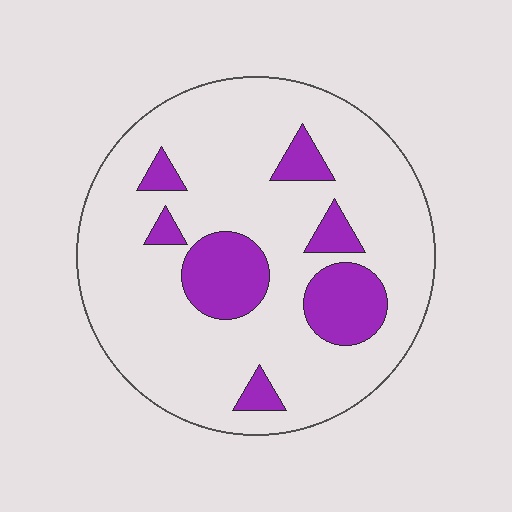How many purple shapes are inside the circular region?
7.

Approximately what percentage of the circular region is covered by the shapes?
Approximately 20%.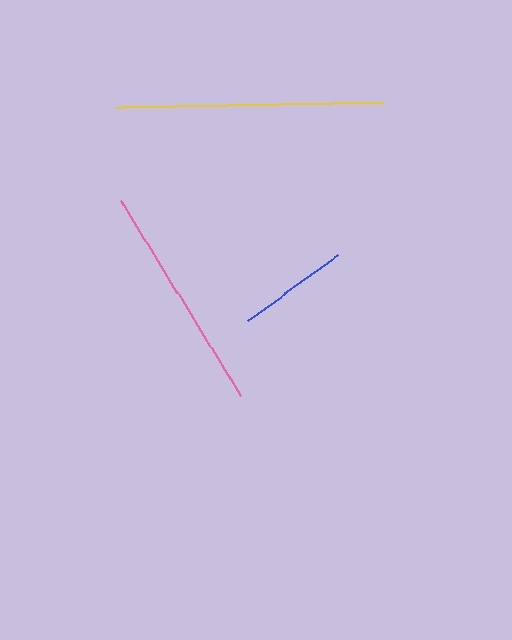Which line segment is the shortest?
The blue line is the shortest at approximately 112 pixels.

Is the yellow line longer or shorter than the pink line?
The yellow line is longer than the pink line.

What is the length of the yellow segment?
The yellow segment is approximately 267 pixels long.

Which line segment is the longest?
The yellow line is the longest at approximately 267 pixels.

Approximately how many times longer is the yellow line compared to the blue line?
The yellow line is approximately 2.4 times the length of the blue line.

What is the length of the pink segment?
The pink segment is approximately 230 pixels long.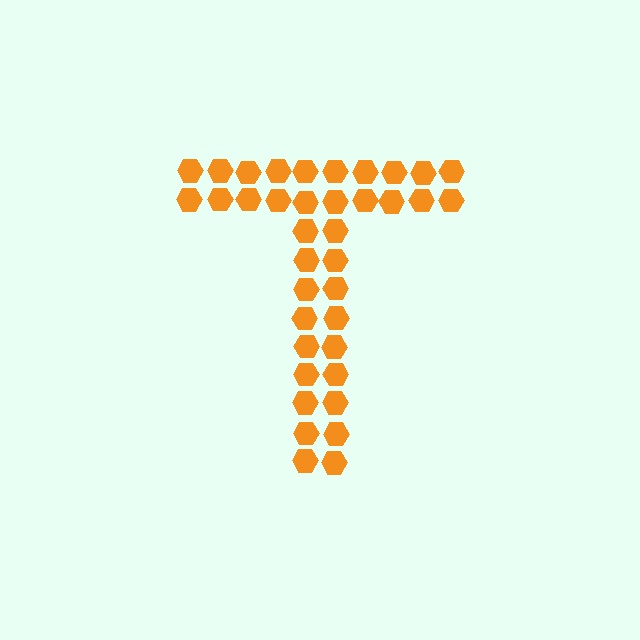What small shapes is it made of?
It is made of small hexagons.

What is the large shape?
The large shape is the letter T.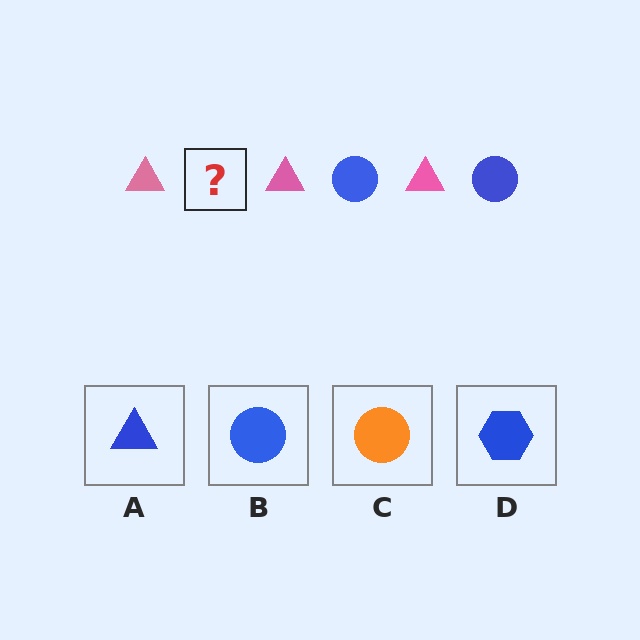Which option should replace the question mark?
Option B.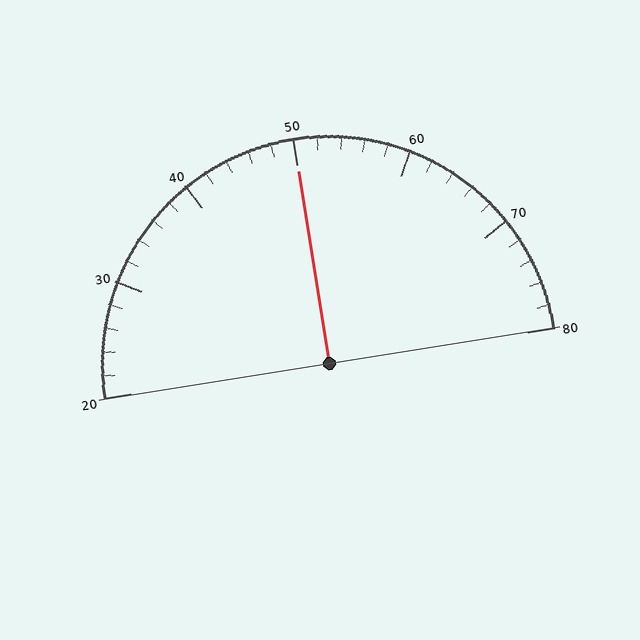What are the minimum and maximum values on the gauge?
The gauge ranges from 20 to 80.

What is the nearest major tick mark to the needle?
The nearest major tick mark is 50.